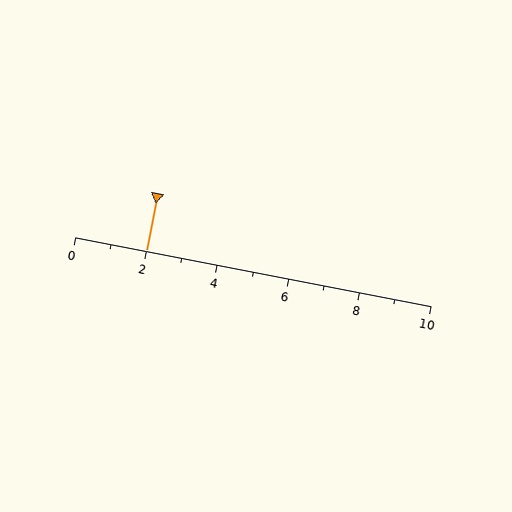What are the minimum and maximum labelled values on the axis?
The axis runs from 0 to 10.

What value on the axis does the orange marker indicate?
The marker indicates approximately 2.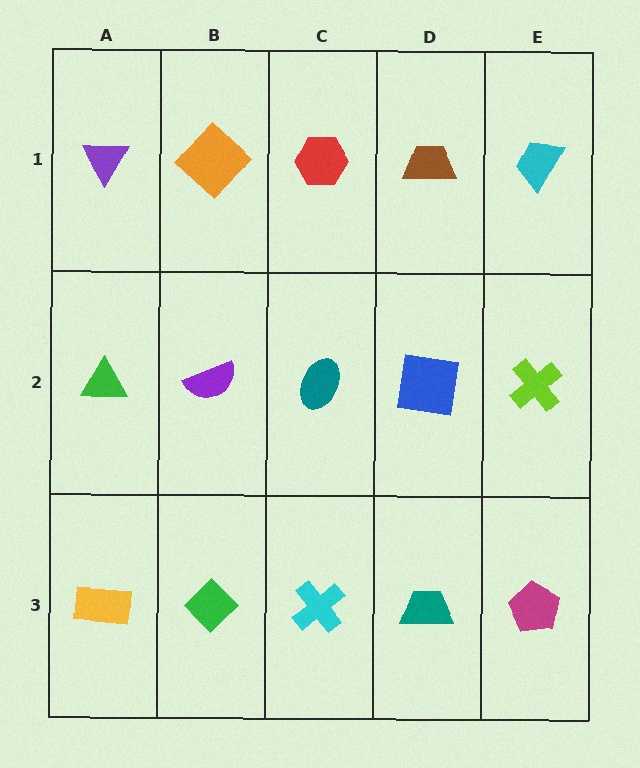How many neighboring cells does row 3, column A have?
2.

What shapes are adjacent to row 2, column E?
A cyan trapezoid (row 1, column E), a magenta pentagon (row 3, column E), a blue square (row 2, column D).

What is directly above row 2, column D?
A brown trapezoid.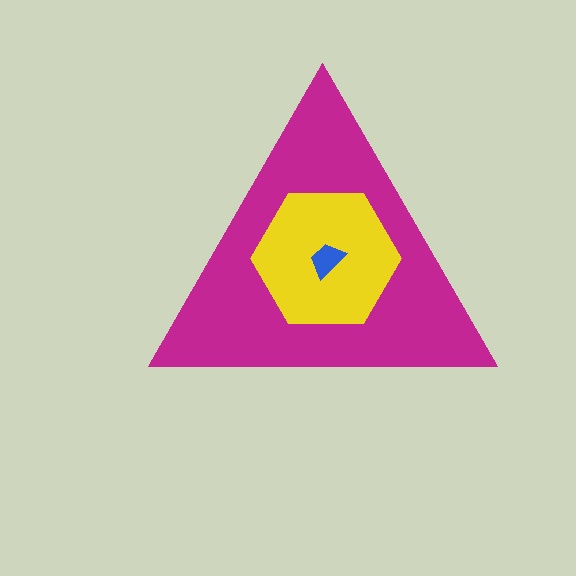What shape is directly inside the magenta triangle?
The yellow hexagon.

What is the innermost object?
The blue trapezoid.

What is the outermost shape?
The magenta triangle.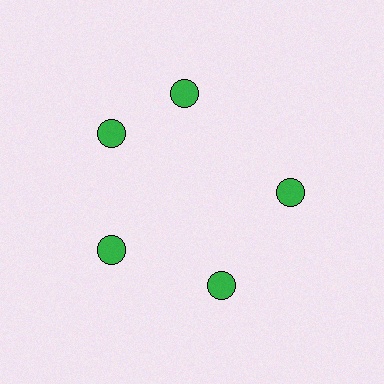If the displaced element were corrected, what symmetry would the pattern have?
It would have 5-fold rotational symmetry — the pattern would map onto itself every 72 degrees.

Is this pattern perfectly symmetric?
No. The 5 green circles are arranged in a ring, but one element near the 1 o'clock position is rotated out of alignment along the ring, breaking the 5-fold rotational symmetry.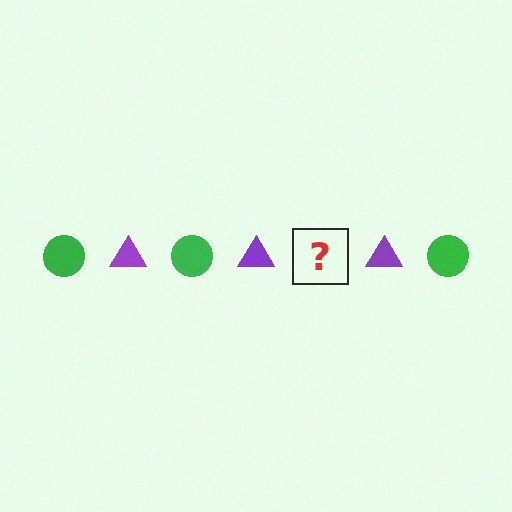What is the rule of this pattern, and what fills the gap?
The rule is that the pattern alternates between green circle and purple triangle. The gap should be filled with a green circle.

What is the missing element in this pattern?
The missing element is a green circle.